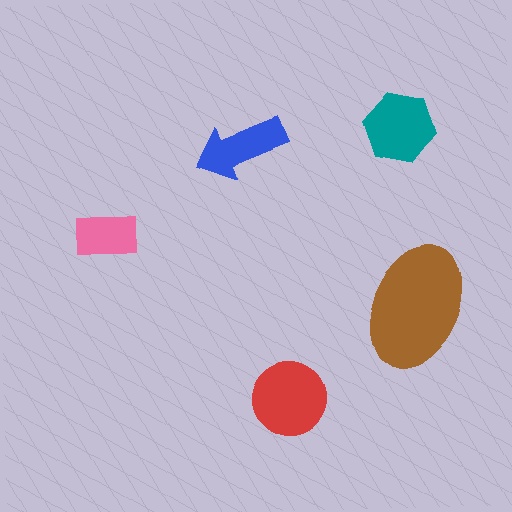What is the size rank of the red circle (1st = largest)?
2nd.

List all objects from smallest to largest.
The pink rectangle, the blue arrow, the teal hexagon, the red circle, the brown ellipse.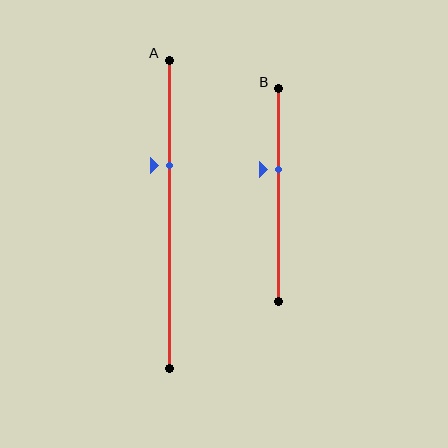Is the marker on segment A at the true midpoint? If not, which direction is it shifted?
No, the marker on segment A is shifted upward by about 16% of the segment length.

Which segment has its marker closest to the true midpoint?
Segment B has its marker closest to the true midpoint.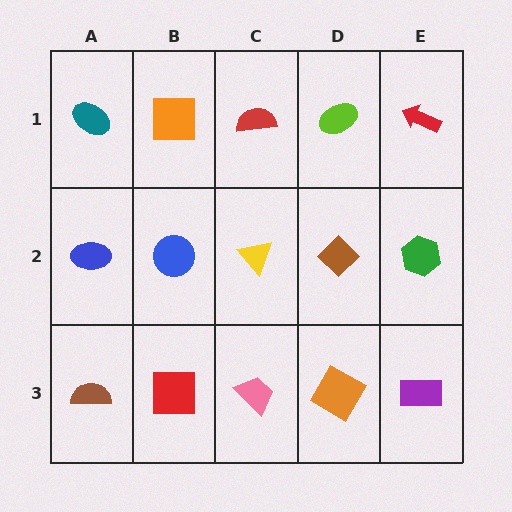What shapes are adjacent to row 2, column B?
An orange square (row 1, column B), a red square (row 3, column B), a blue ellipse (row 2, column A), a yellow triangle (row 2, column C).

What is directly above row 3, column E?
A green hexagon.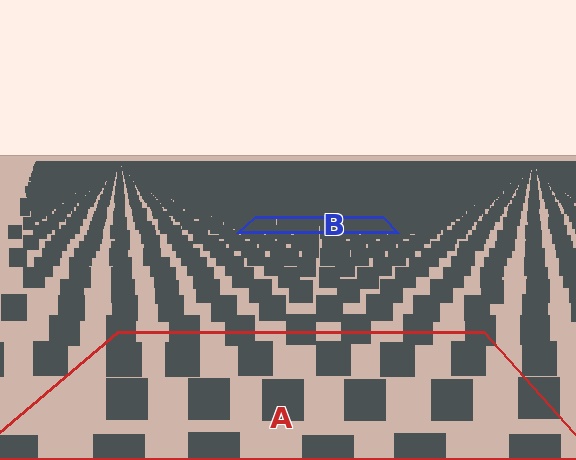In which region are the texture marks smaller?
The texture marks are smaller in region B, because it is farther away.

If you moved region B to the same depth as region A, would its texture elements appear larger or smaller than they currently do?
They would appear larger. At a closer depth, the same texture elements are projected at a bigger on-screen size.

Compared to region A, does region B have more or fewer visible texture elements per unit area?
Region B has more texture elements per unit area — they are packed more densely because it is farther away.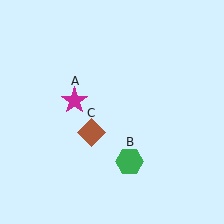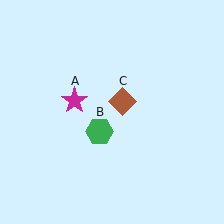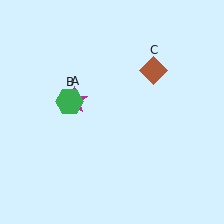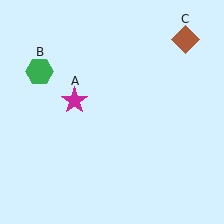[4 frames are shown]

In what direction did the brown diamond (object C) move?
The brown diamond (object C) moved up and to the right.